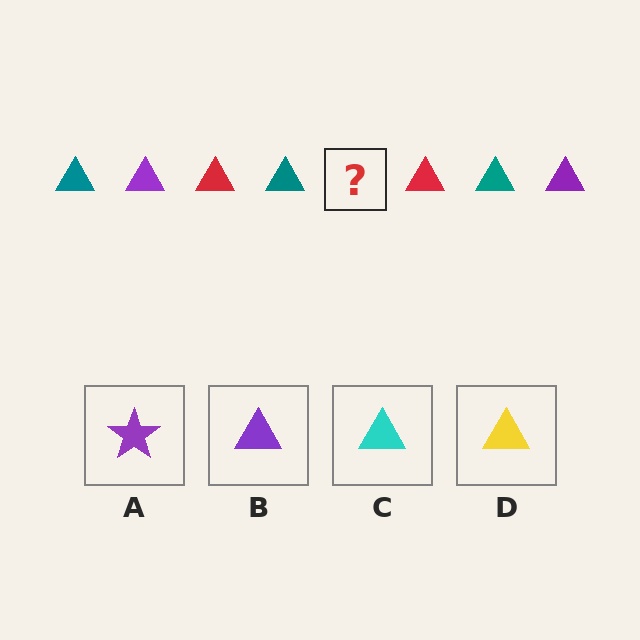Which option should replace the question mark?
Option B.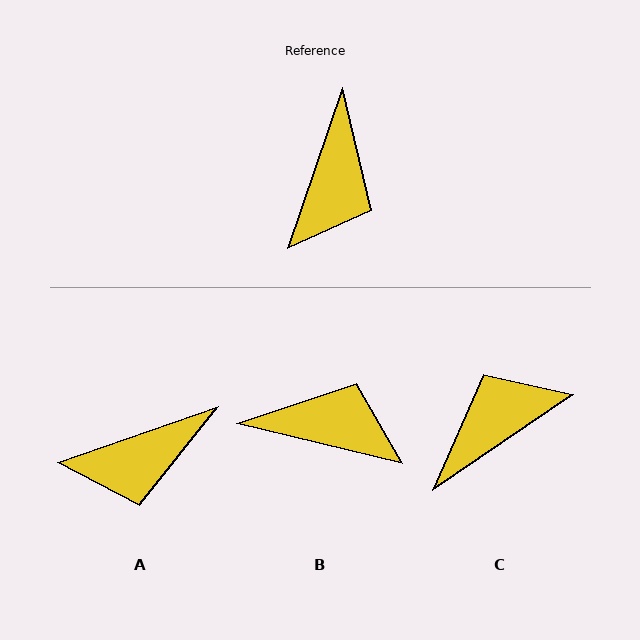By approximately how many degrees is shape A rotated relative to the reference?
Approximately 52 degrees clockwise.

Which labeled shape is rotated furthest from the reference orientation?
C, about 143 degrees away.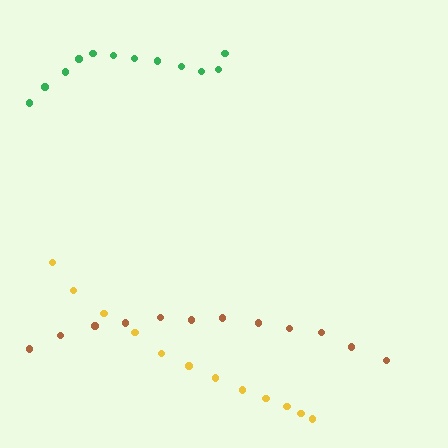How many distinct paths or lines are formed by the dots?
There are 3 distinct paths.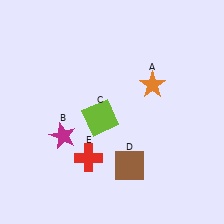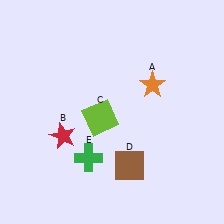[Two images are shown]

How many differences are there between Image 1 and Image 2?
There are 2 differences between the two images.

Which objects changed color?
B changed from magenta to red. E changed from red to green.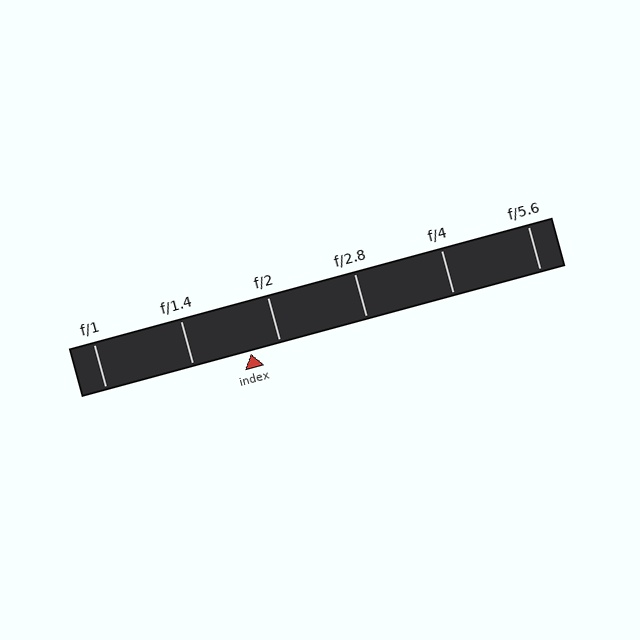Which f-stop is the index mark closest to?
The index mark is closest to f/2.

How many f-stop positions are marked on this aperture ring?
There are 6 f-stop positions marked.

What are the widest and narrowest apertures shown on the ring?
The widest aperture shown is f/1 and the narrowest is f/5.6.